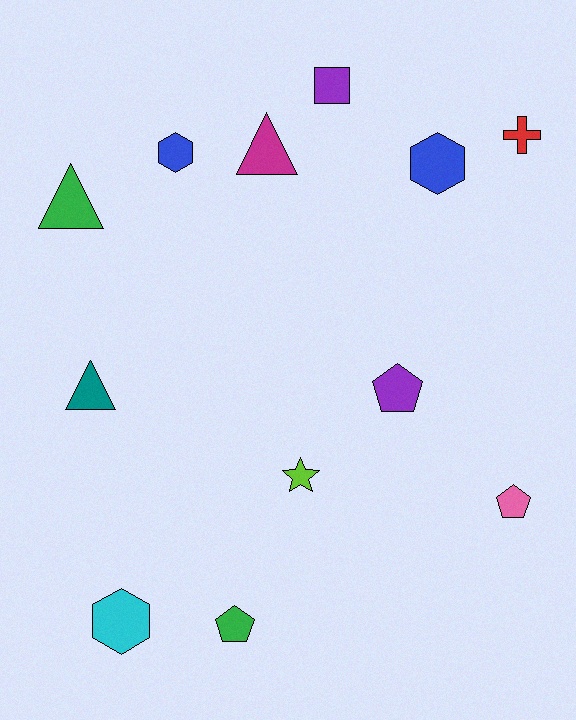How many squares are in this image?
There is 1 square.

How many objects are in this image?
There are 12 objects.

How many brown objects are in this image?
There are no brown objects.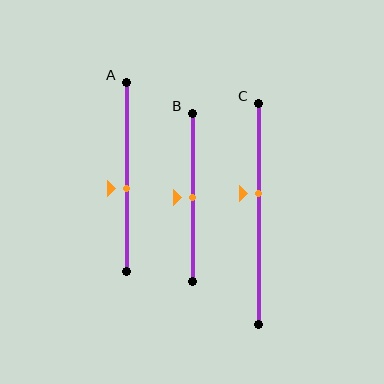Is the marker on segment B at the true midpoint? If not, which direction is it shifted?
Yes, the marker on segment B is at the true midpoint.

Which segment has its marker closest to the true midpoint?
Segment B has its marker closest to the true midpoint.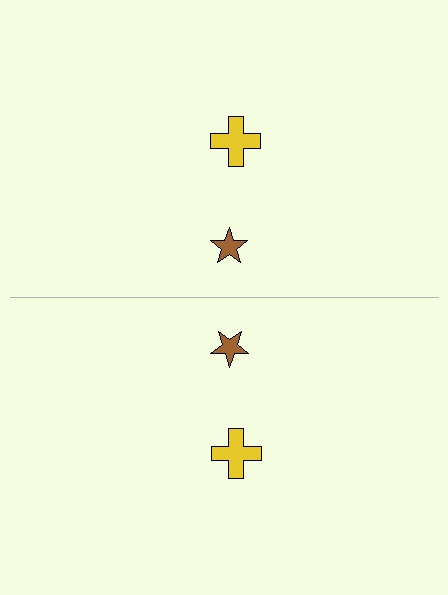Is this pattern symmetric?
Yes, this pattern has bilateral (reflection) symmetry.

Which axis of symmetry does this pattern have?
The pattern has a horizontal axis of symmetry running through the center of the image.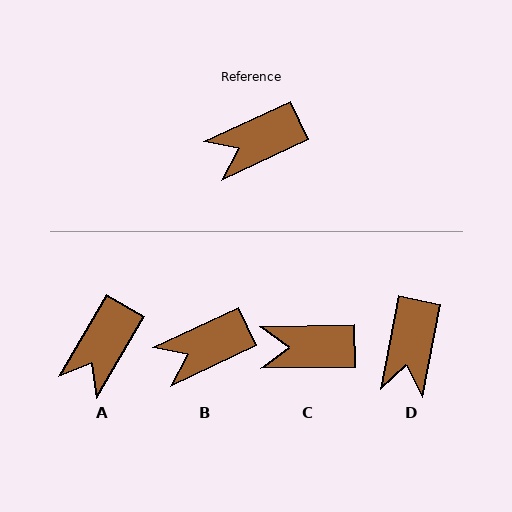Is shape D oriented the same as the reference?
No, it is off by about 54 degrees.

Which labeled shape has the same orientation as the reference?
B.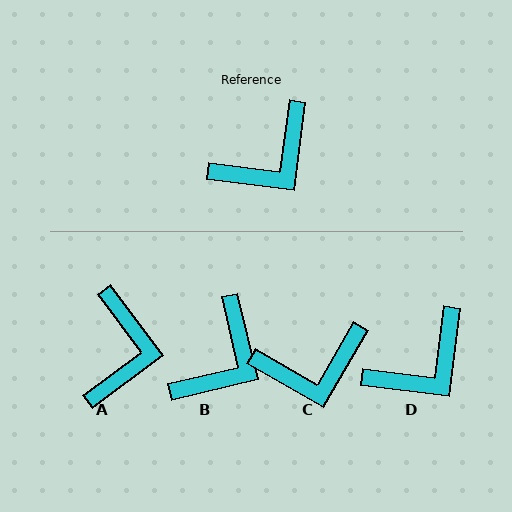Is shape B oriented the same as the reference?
No, it is off by about 21 degrees.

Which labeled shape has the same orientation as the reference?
D.